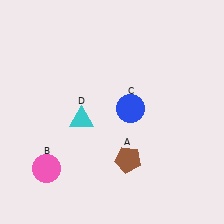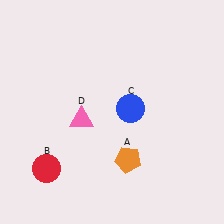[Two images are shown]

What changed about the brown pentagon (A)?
In Image 1, A is brown. In Image 2, it changed to orange.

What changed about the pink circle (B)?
In Image 1, B is pink. In Image 2, it changed to red.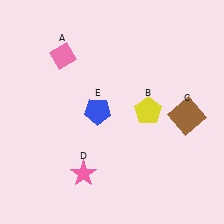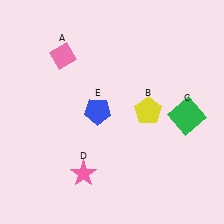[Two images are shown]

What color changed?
The square (C) changed from brown in Image 1 to green in Image 2.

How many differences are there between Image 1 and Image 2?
There is 1 difference between the two images.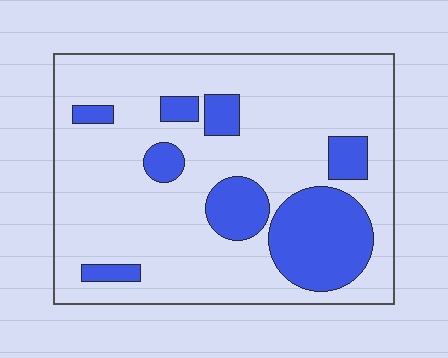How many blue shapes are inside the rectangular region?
8.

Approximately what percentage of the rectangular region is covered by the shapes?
Approximately 25%.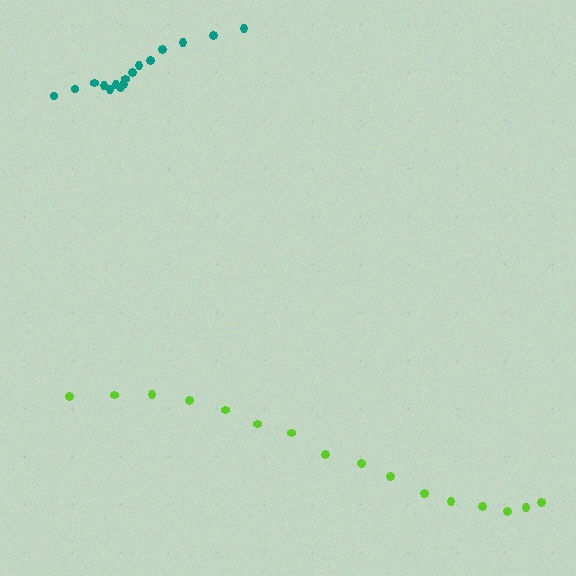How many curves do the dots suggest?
There are 2 distinct paths.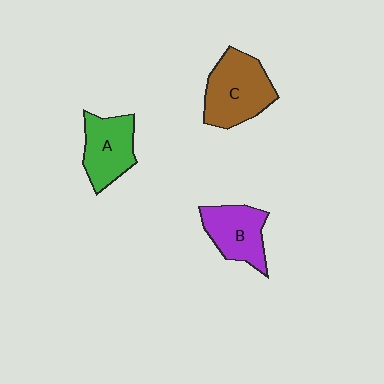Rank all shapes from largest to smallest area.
From largest to smallest: C (brown), A (green), B (purple).